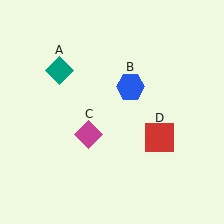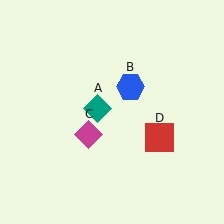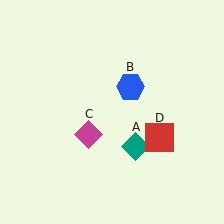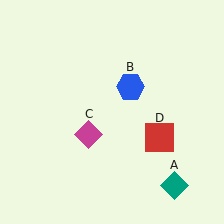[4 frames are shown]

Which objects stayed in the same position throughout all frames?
Blue hexagon (object B) and magenta diamond (object C) and red square (object D) remained stationary.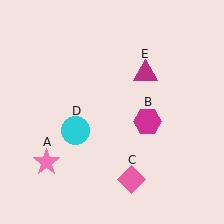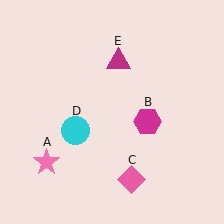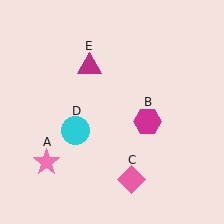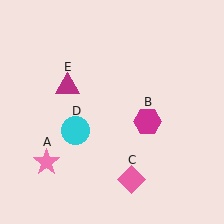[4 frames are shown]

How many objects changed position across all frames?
1 object changed position: magenta triangle (object E).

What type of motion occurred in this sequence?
The magenta triangle (object E) rotated counterclockwise around the center of the scene.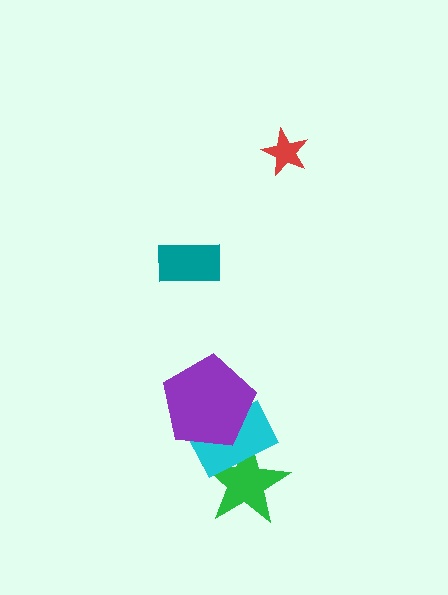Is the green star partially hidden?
Yes, it is partially covered by another shape.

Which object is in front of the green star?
The cyan rectangle is in front of the green star.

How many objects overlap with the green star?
1 object overlaps with the green star.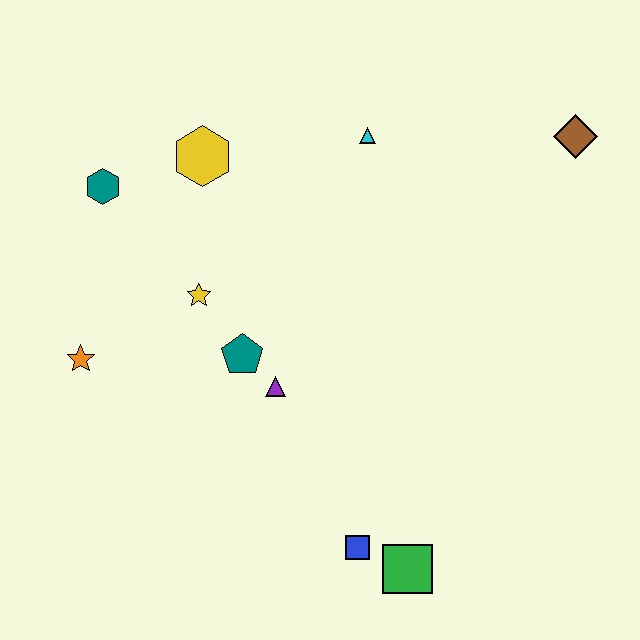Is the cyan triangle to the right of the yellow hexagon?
Yes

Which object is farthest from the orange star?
The brown diamond is farthest from the orange star.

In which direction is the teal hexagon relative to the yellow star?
The teal hexagon is above the yellow star.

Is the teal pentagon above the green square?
Yes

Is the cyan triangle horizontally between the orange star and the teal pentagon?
No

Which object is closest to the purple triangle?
The teal pentagon is closest to the purple triangle.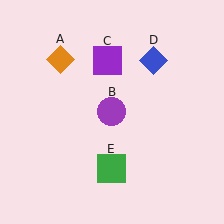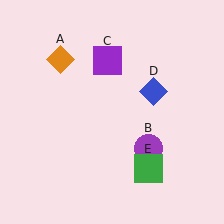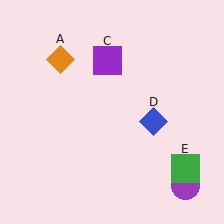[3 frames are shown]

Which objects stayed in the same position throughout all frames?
Orange diamond (object A) and purple square (object C) remained stationary.